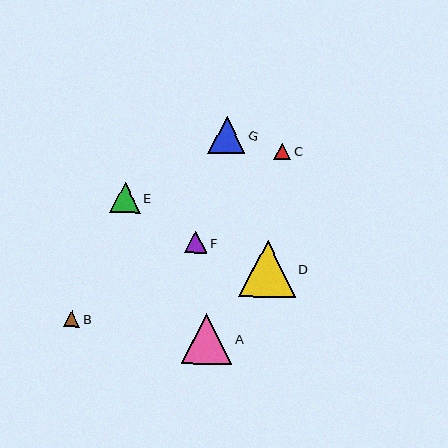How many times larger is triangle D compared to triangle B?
Triangle D is approximately 3.6 times the size of triangle B.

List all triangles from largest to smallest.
From largest to smallest: D, A, G, E, F, C, B.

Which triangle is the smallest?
Triangle B is the smallest with a size of approximately 16 pixels.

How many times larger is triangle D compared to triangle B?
Triangle D is approximately 3.6 times the size of triangle B.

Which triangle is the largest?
Triangle D is the largest with a size of approximately 57 pixels.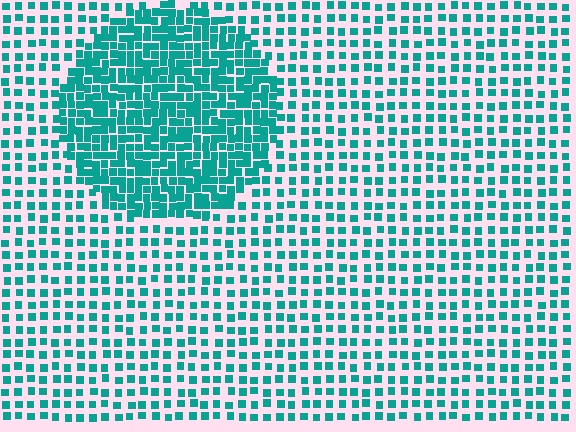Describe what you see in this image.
The image contains small teal elements arranged at two different densities. A circle-shaped region is visible where the elements are more densely packed than the surrounding area.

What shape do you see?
I see a circle.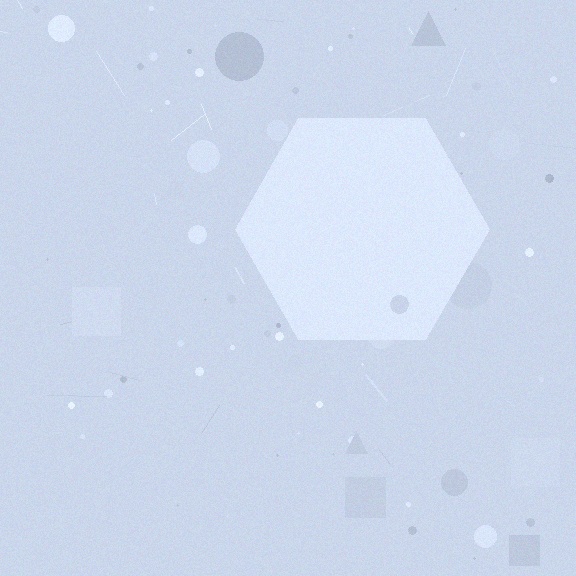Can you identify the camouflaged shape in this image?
The camouflaged shape is a hexagon.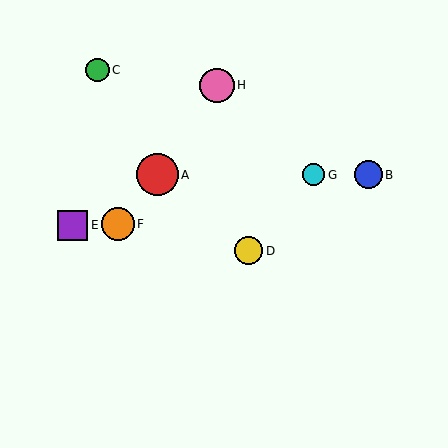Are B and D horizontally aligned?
No, B is at y≈175 and D is at y≈251.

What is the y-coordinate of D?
Object D is at y≈251.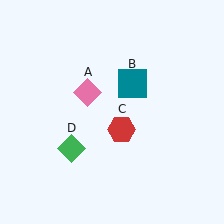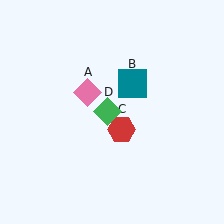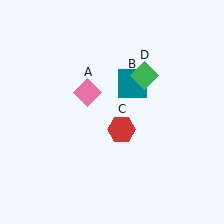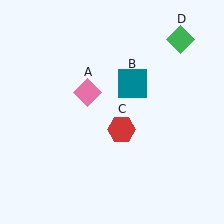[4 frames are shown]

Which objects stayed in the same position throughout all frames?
Pink diamond (object A) and teal square (object B) and red hexagon (object C) remained stationary.